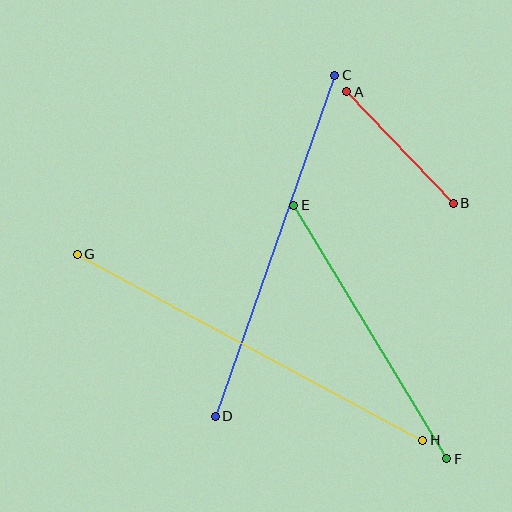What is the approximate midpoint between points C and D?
The midpoint is at approximately (275, 246) pixels.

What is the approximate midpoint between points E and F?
The midpoint is at approximately (370, 332) pixels.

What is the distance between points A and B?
The distance is approximately 154 pixels.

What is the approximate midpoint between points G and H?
The midpoint is at approximately (250, 347) pixels.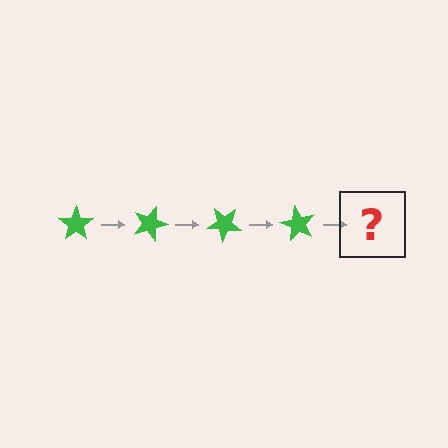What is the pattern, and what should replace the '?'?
The pattern is that the star rotates 20 degrees each step. The '?' should be a green star rotated 80 degrees.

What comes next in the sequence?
The next element should be a green star rotated 80 degrees.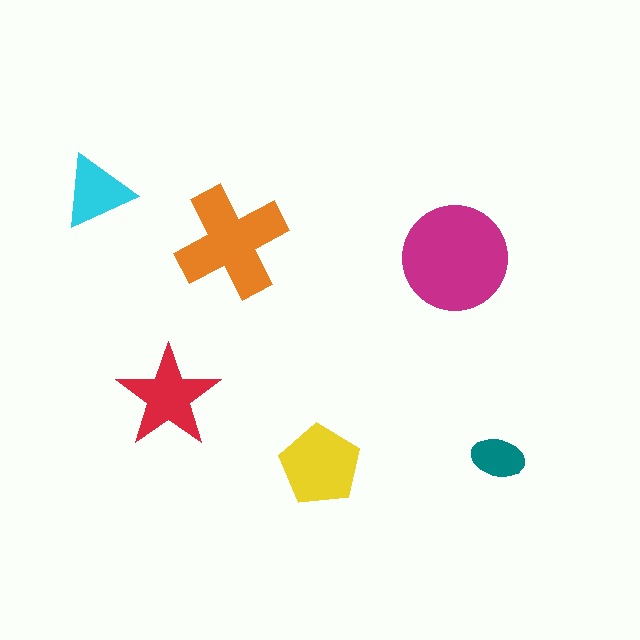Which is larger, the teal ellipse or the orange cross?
The orange cross.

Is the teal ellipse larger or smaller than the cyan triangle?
Smaller.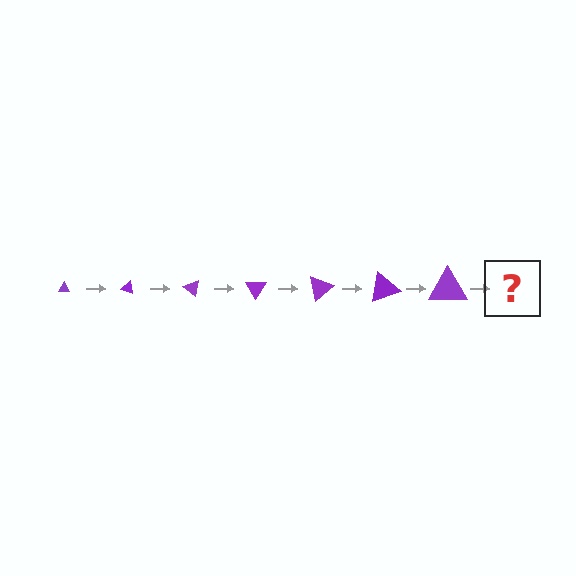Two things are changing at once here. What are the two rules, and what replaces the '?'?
The two rules are that the triangle grows larger each step and it rotates 20 degrees each step. The '?' should be a triangle, larger than the previous one and rotated 140 degrees from the start.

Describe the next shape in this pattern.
It should be a triangle, larger than the previous one and rotated 140 degrees from the start.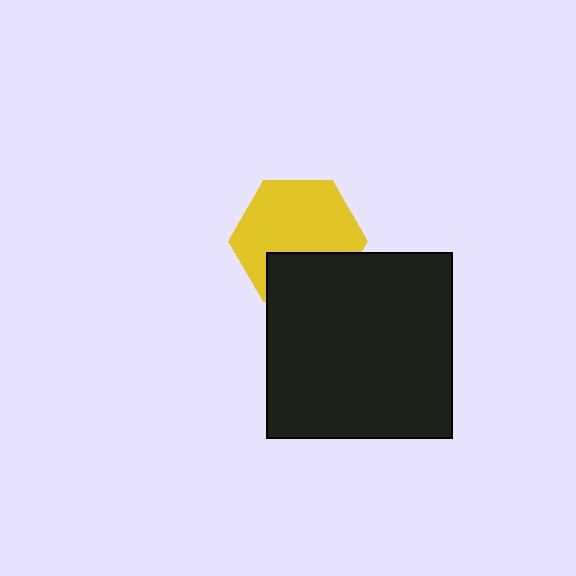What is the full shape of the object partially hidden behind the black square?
The partially hidden object is a yellow hexagon.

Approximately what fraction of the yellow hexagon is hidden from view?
Roughly 32% of the yellow hexagon is hidden behind the black square.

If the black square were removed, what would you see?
You would see the complete yellow hexagon.